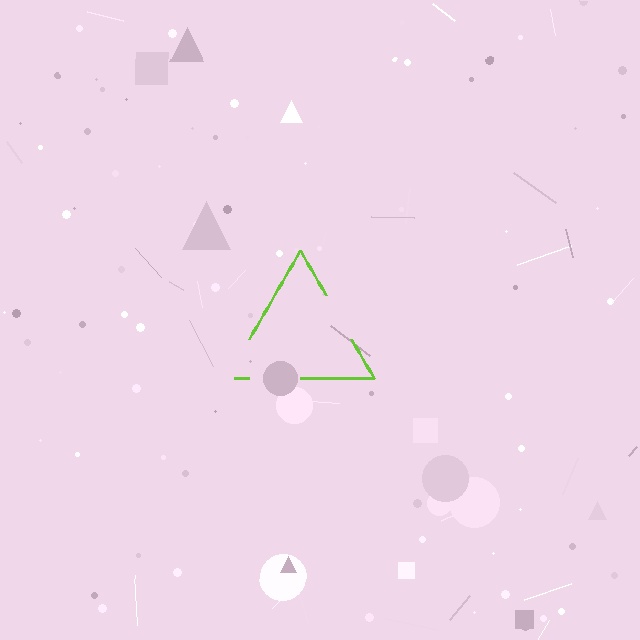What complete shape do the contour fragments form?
The contour fragments form a triangle.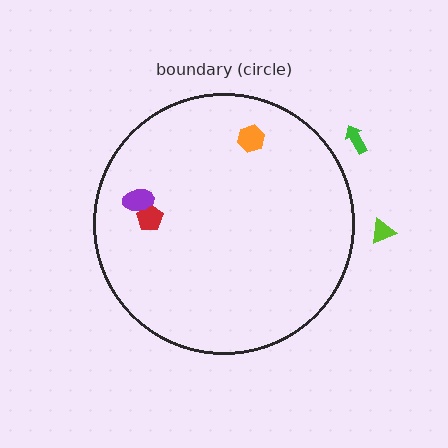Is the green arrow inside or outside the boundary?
Outside.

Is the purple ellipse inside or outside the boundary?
Inside.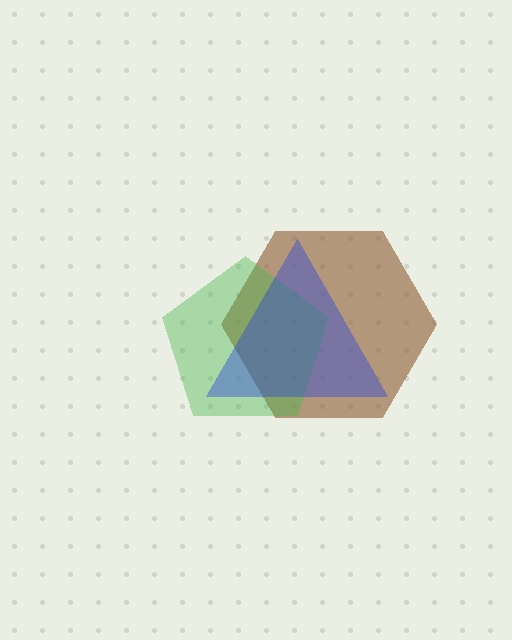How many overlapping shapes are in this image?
There are 3 overlapping shapes in the image.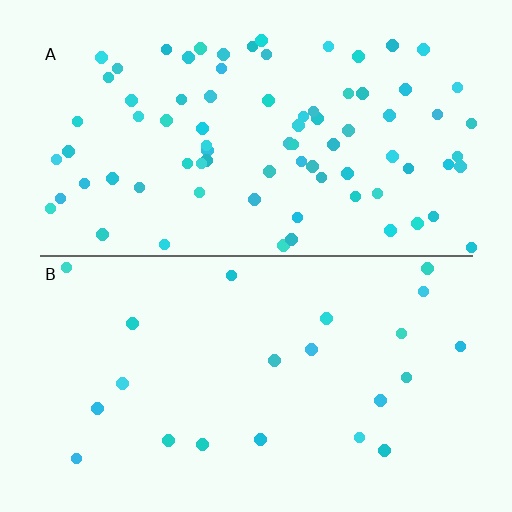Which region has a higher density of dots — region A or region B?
A (the top).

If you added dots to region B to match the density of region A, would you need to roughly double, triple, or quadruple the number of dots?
Approximately quadruple.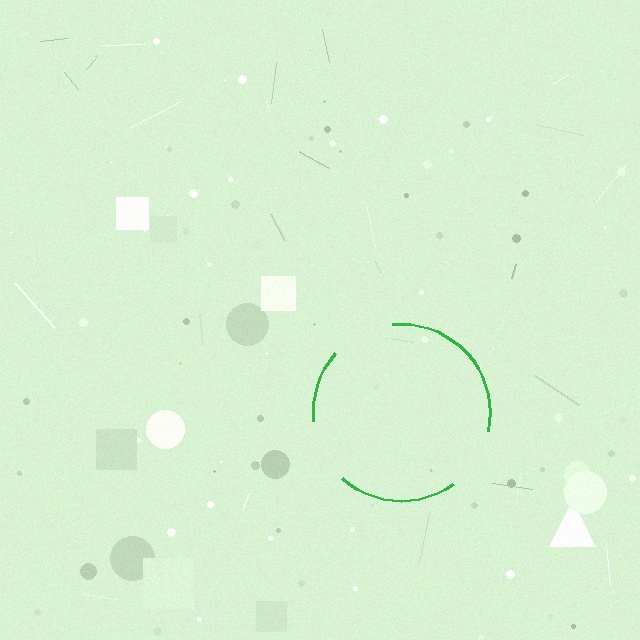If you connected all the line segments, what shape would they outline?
They would outline a circle.